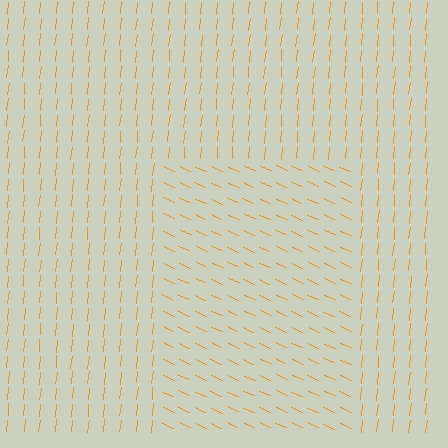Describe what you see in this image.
The image is filled with small orange line segments. A rectangle region in the image has lines oriented differently from the surrounding lines, creating a visible texture boundary.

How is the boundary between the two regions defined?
The boundary is defined purely by a change in line orientation (approximately 72 degrees difference). All lines are the same color and thickness.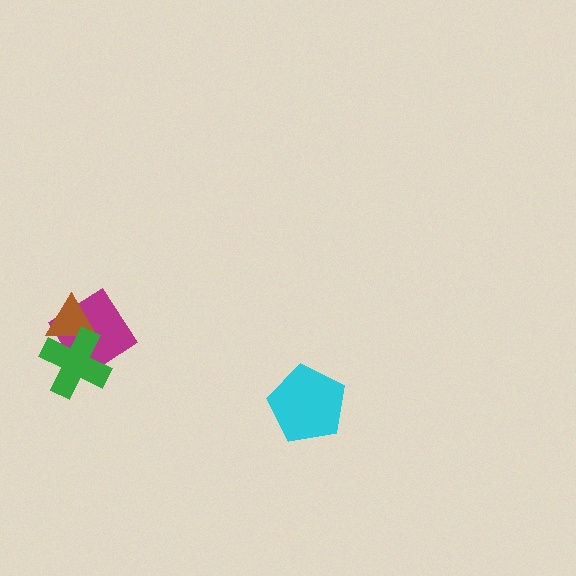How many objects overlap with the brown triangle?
2 objects overlap with the brown triangle.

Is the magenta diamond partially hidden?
Yes, it is partially covered by another shape.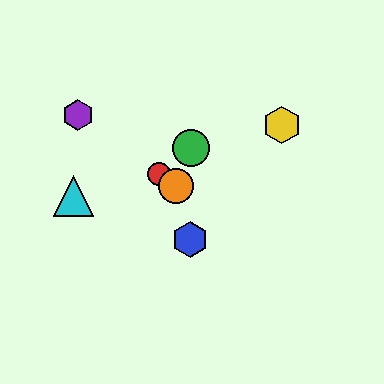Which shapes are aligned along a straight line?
The red circle, the purple hexagon, the orange circle are aligned along a straight line.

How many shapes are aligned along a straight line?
3 shapes (the red circle, the purple hexagon, the orange circle) are aligned along a straight line.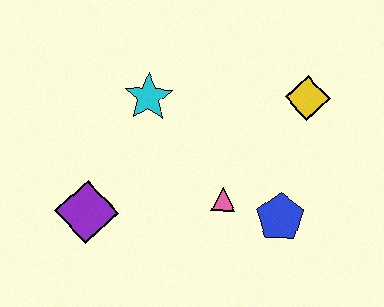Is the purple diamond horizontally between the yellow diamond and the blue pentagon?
No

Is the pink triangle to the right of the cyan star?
Yes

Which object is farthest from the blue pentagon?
The purple diamond is farthest from the blue pentagon.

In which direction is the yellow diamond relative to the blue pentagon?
The yellow diamond is above the blue pentagon.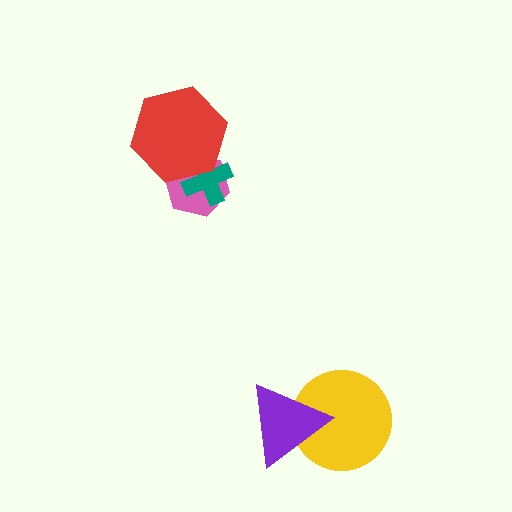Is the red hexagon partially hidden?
No, no other shape covers it.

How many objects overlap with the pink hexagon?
2 objects overlap with the pink hexagon.